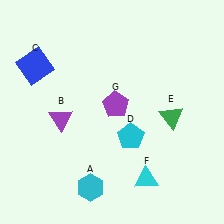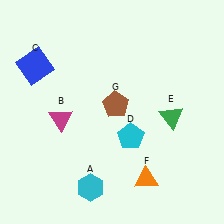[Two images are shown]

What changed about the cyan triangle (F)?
In Image 1, F is cyan. In Image 2, it changed to orange.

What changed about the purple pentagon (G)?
In Image 1, G is purple. In Image 2, it changed to brown.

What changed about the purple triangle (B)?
In Image 1, B is purple. In Image 2, it changed to magenta.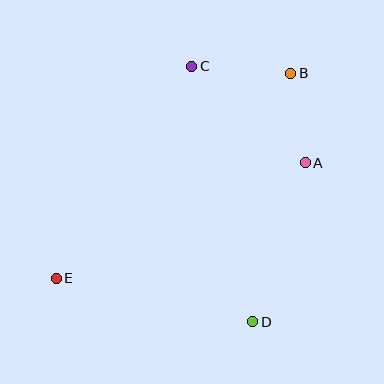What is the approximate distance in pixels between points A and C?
The distance between A and C is approximately 149 pixels.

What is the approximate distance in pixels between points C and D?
The distance between C and D is approximately 263 pixels.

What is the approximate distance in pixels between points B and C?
The distance between B and C is approximately 99 pixels.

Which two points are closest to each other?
Points A and B are closest to each other.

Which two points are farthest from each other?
Points B and E are farthest from each other.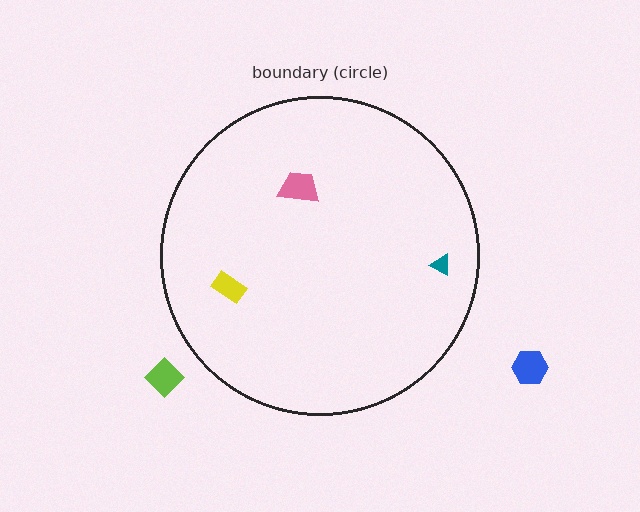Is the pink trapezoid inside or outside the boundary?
Inside.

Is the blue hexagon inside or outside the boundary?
Outside.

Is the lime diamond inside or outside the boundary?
Outside.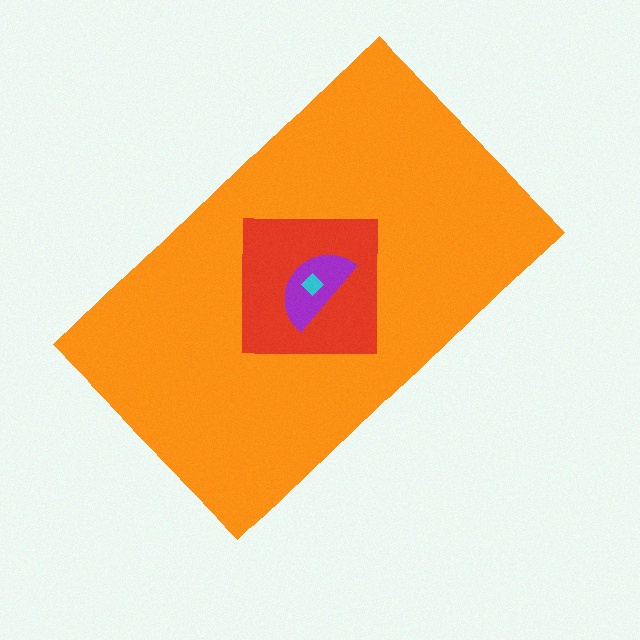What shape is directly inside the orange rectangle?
The red square.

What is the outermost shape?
The orange rectangle.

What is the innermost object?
The cyan diamond.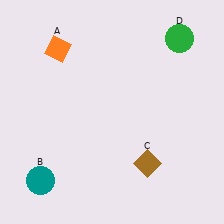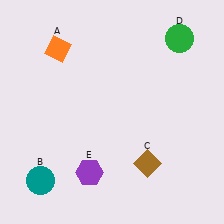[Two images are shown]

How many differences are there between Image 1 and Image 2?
There is 1 difference between the two images.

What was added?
A purple hexagon (E) was added in Image 2.